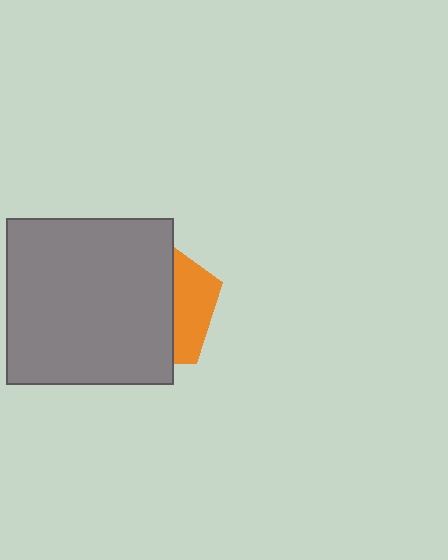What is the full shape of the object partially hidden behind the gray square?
The partially hidden object is an orange pentagon.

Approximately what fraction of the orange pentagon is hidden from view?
Roughly 69% of the orange pentagon is hidden behind the gray square.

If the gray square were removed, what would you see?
You would see the complete orange pentagon.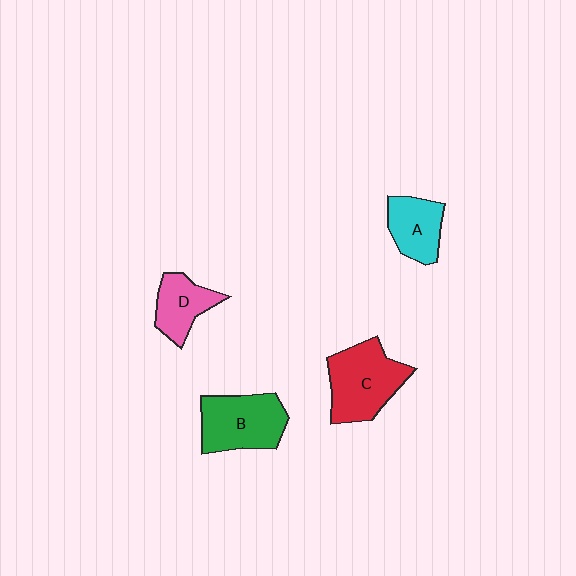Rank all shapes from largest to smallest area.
From largest to smallest: C (red), B (green), A (cyan), D (pink).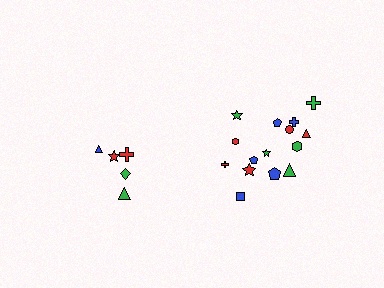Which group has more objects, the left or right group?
The right group.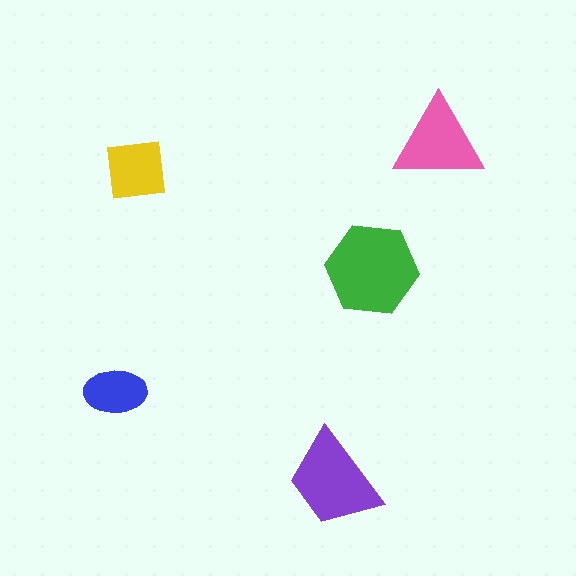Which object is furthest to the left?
The blue ellipse is leftmost.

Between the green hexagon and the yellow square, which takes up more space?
The green hexagon.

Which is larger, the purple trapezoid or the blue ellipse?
The purple trapezoid.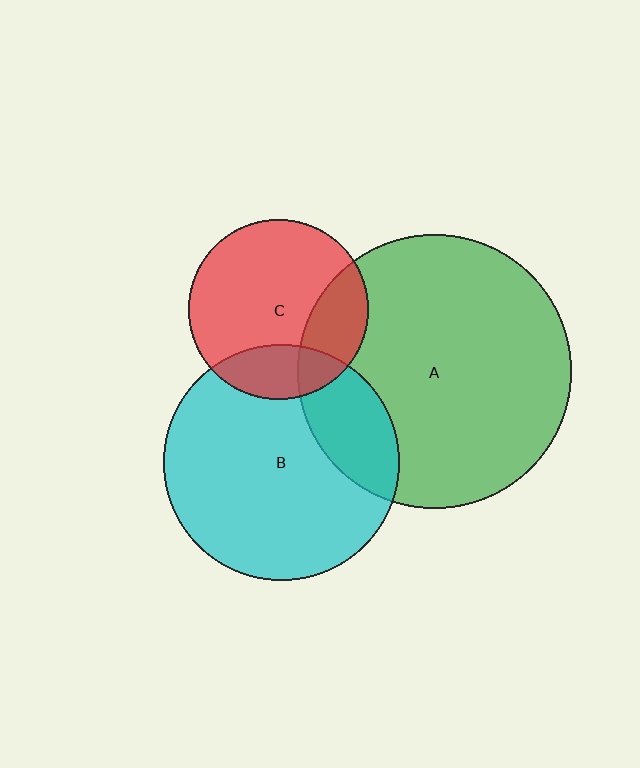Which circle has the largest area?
Circle A (green).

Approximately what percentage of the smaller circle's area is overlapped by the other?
Approximately 25%.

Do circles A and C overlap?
Yes.